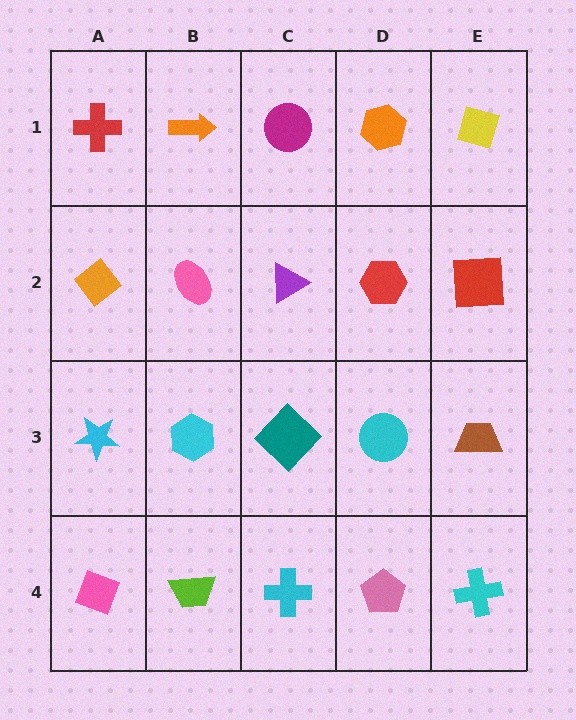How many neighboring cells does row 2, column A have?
3.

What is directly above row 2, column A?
A red cross.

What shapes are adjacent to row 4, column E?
A brown trapezoid (row 3, column E), a pink pentagon (row 4, column D).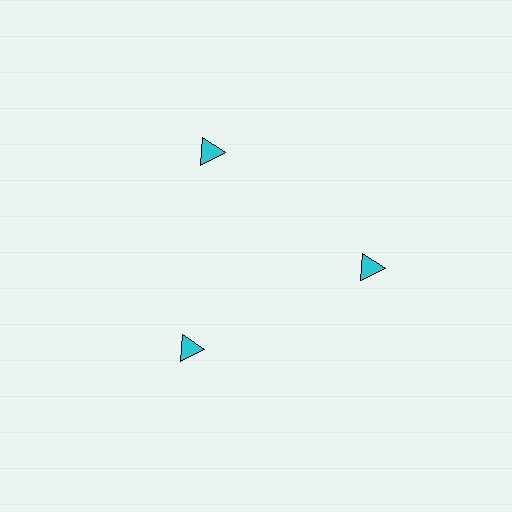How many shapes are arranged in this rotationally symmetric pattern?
There are 3 shapes, arranged in 3 groups of 1.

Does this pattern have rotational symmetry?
Yes, this pattern has 3-fold rotational symmetry. It looks the same after rotating 120 degrees around the center.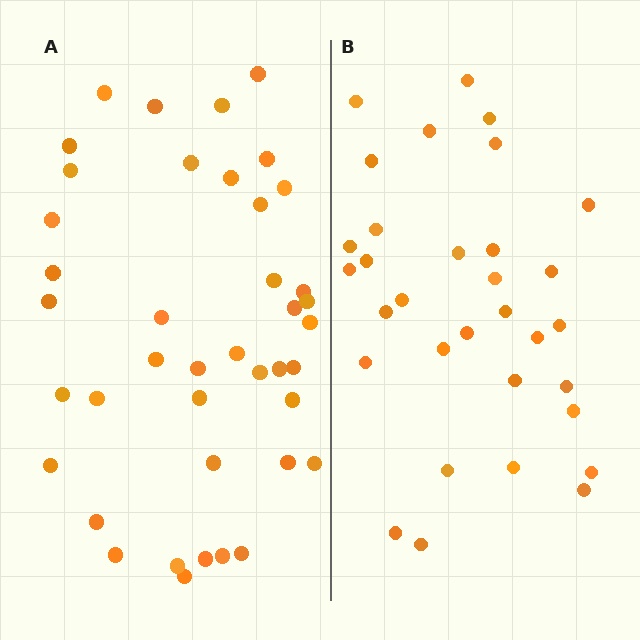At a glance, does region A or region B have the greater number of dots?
Region A (the left region) has more dots.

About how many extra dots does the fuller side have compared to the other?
Region A has roughly 8 or so more dots than region B.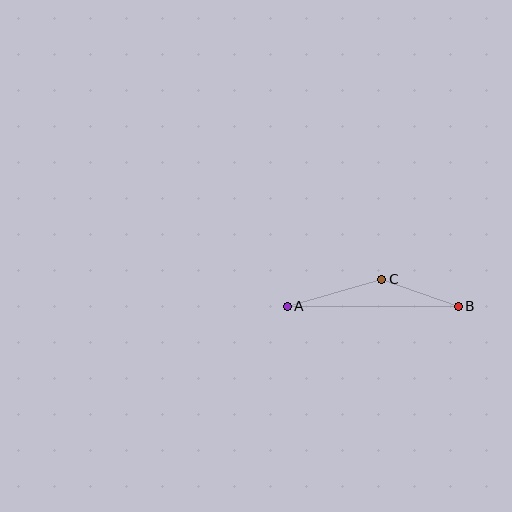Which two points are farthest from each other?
Points A and B are farthest from each other.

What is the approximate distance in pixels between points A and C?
The distance between A and C is approximately 98 pixels.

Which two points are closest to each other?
Points B and C are closest to each other.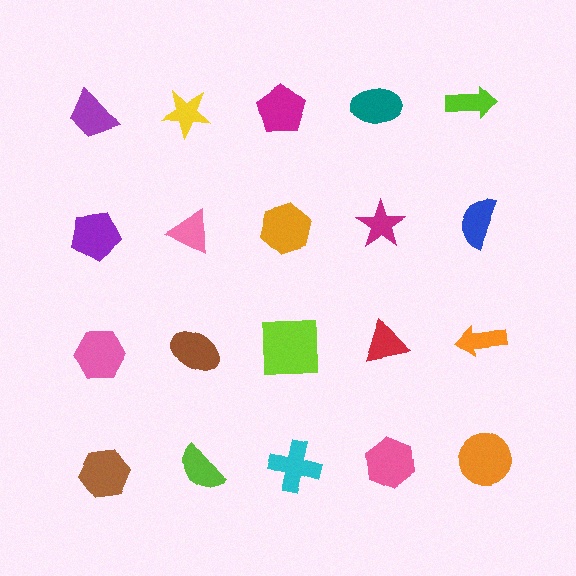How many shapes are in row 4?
5 shapes.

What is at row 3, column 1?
A pink hexagon.